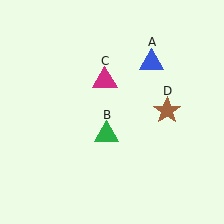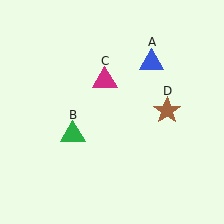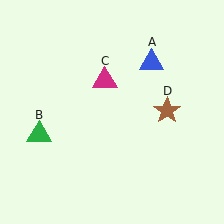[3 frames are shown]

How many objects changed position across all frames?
1 object changed position: green triangle (object B).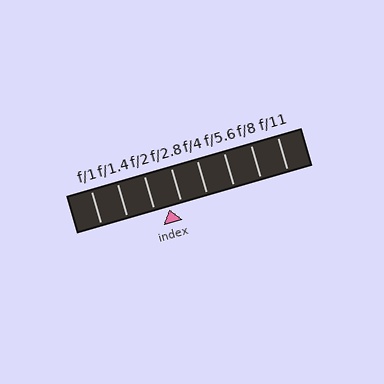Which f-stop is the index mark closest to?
The index mark is closest to f/2.8.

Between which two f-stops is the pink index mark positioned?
The index mark is between f/2 and f/2.8.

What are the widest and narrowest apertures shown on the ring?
The widest aperture shown is f/1 and the narrowest is f/11.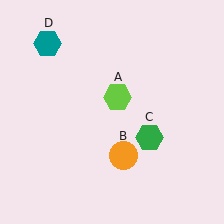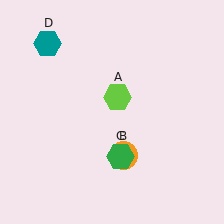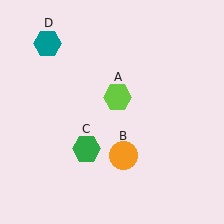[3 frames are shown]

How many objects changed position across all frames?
1 object changed position: green hexagon (object C).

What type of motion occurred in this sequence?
The green hexagon (object C) rotated clockwise around the center of the scene.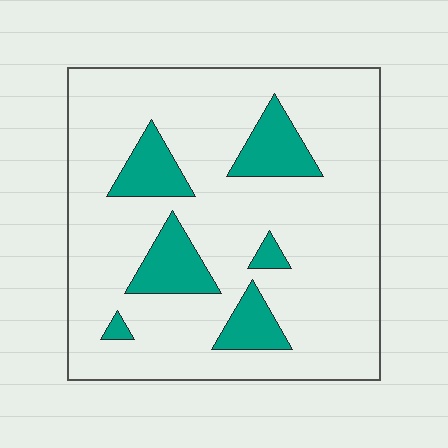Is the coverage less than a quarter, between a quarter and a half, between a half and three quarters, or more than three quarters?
Less than a quarter.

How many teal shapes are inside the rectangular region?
6.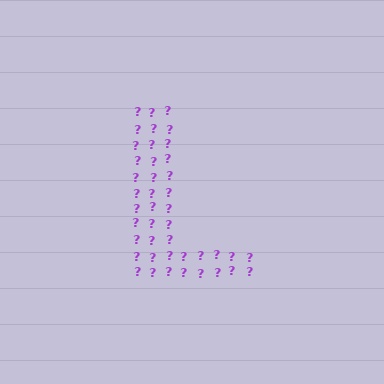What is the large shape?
The large shape is the letter L.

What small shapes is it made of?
It is made of small question marks.